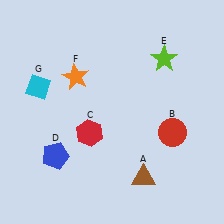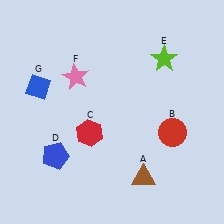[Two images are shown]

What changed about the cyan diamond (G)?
In Image 1, G is cyan. In Image 2, it changed to blue.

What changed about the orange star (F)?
In Image 1, F is orange. In Image 2, it changed to pink.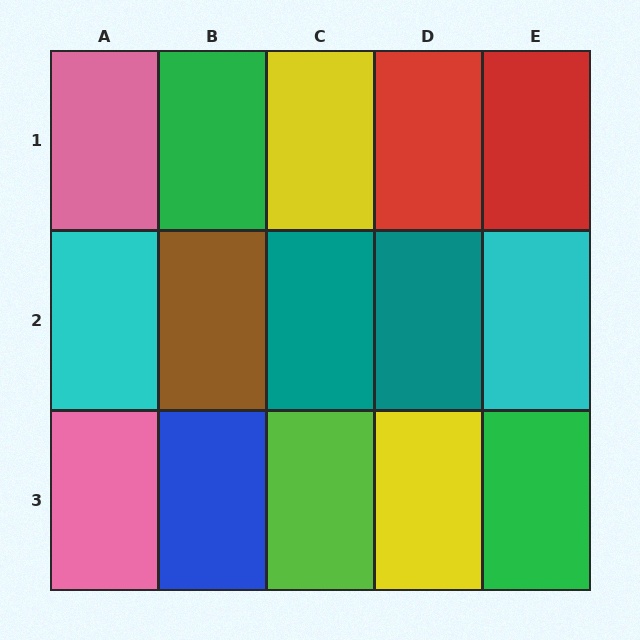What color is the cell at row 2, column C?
Teal.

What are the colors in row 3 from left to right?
Pink, blue, lime, yellow, green.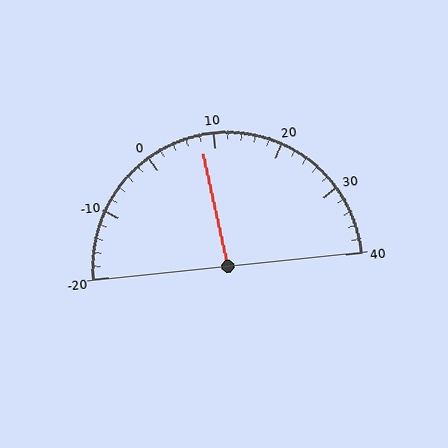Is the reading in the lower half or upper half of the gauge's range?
The reading is in the lower half of the range (-20 to 40).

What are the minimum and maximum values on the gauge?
The gauge ranges from -20 to 40.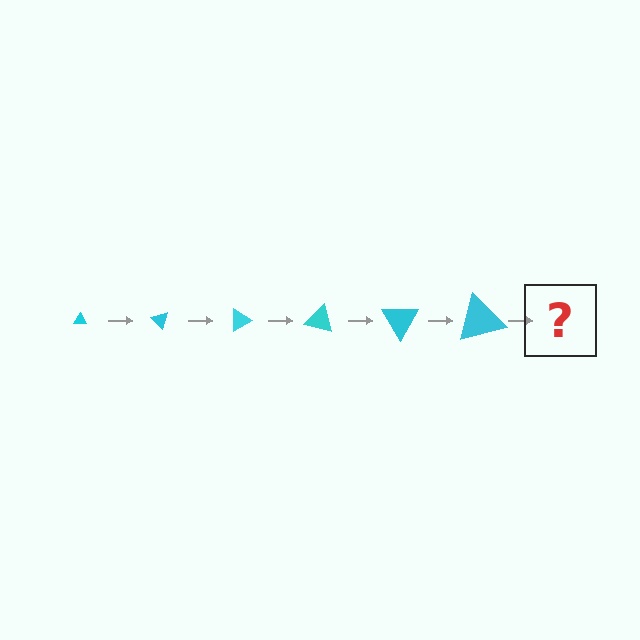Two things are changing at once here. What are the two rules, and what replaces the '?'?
The two rules are that the triangle grows larger each step and it rotates 45 degrees each step. The '?' should be a triangle, larger than the previous one and rotated 270 degrees from the start.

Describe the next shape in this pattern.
It should be a triangle, larger than the previous one and rotated 270 degrees from the start.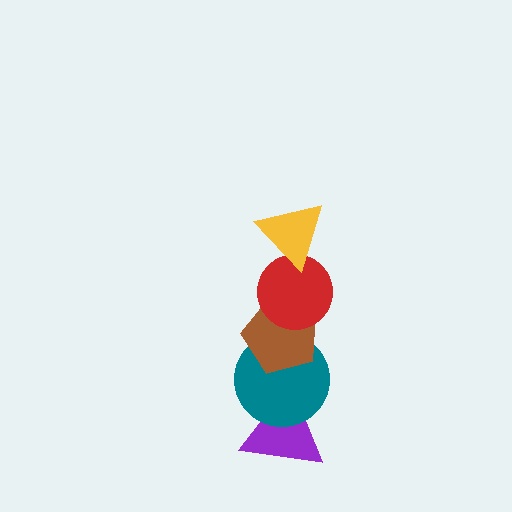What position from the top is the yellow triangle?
The yellow triangle is 1st from the top.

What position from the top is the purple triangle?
The purple triangle is 5th from the top.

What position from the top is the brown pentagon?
The brown pentagon is 3rd from the top.